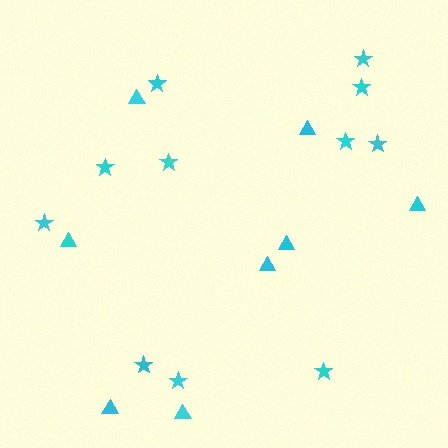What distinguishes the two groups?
There are 2 groups: one group of stars (11) and one group of triangles (8).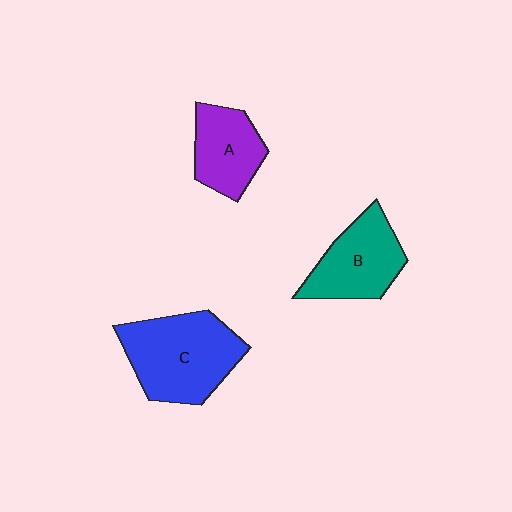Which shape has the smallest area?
Shape A (purple).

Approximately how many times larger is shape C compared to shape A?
Approximately 1.7 times.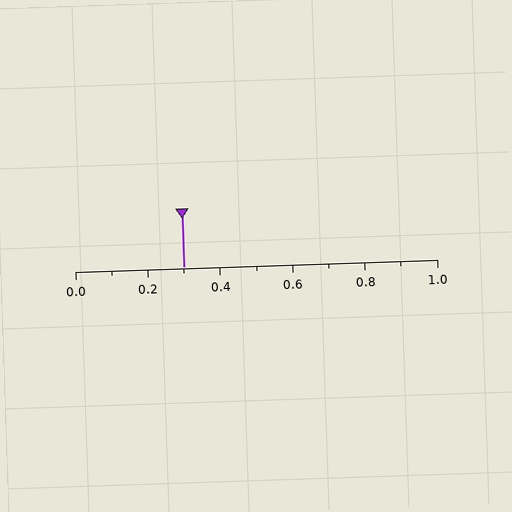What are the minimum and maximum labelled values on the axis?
The axis runs from 0.0 to 1.0.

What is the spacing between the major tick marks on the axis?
The major ticks are spaced 0.2 apart.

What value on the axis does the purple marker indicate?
The marker indicates approximately 0.3.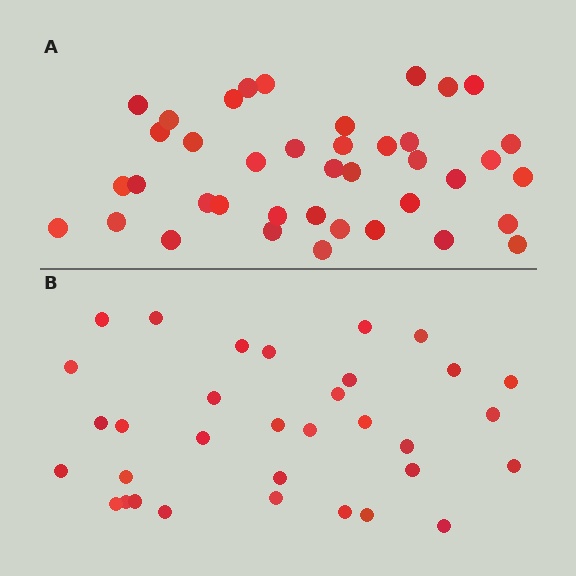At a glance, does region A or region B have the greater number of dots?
Region A (the top region) has more dots.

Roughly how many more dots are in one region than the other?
Region A has roughly 8 or so more dots than region B.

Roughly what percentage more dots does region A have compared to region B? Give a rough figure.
About 20% more.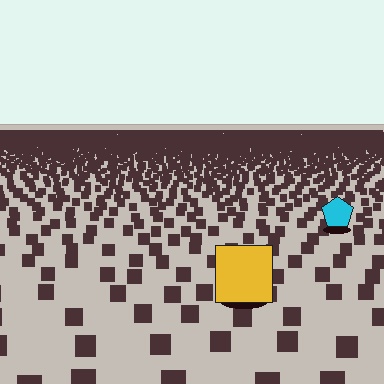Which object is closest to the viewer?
The yellow square is closest. The texture marks near it are larger and more spread out.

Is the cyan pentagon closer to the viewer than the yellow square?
No. The yellow square is closer — you can tell from the texture gradient: the ground texture is coarser near it.